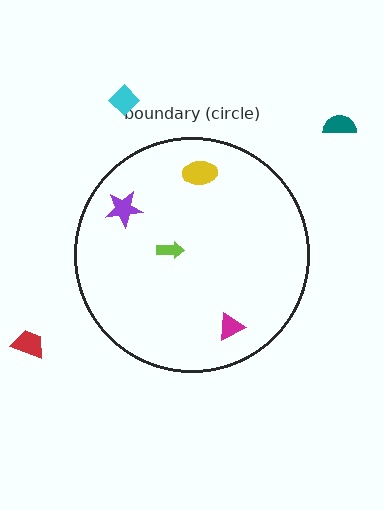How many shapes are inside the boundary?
4 inside, 3 outside.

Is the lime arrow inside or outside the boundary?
Inside.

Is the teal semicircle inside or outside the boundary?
Outside.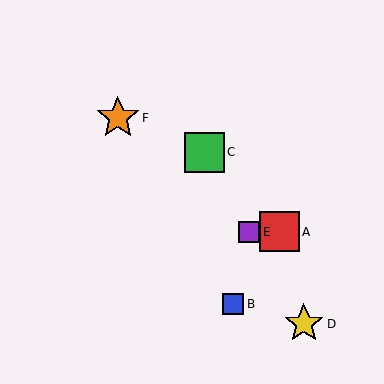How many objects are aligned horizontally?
2 objects (A, E) are aligned horizontally.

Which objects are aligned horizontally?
Objects A, E are aligned horizontally.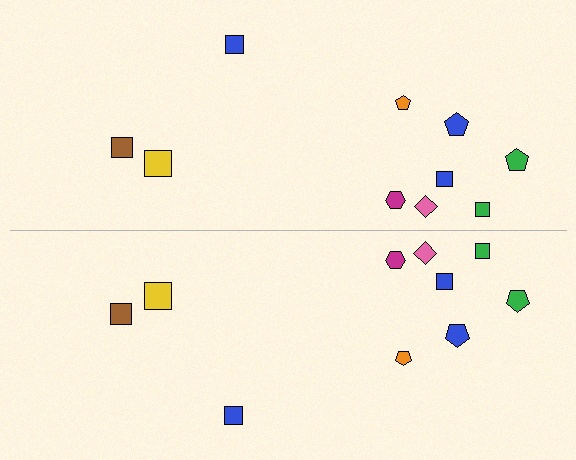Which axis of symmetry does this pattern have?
The pattern has a horizontal axis of symmetry running through the center of the image.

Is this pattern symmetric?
Yes, this pattern has bilateral (reflection) symmetry.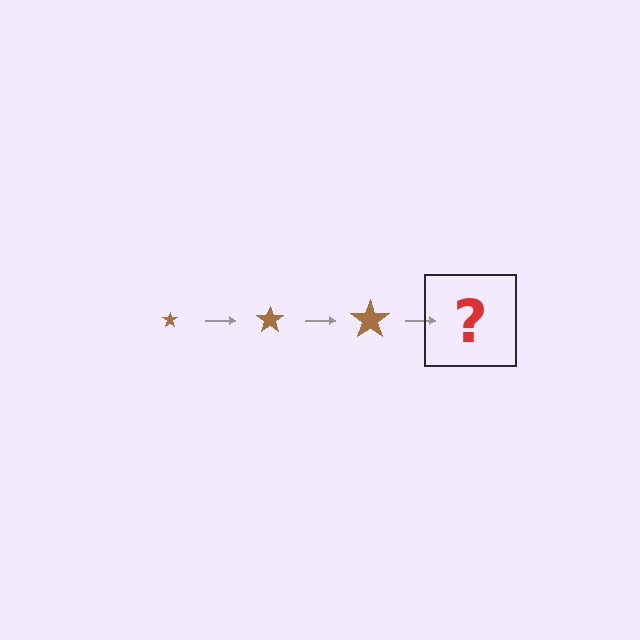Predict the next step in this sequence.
The next step is a brown star, larger than the previous one.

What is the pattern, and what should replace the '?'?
The pattern is that the star gets progressively larger each step. The '?' should be a brown star, larger than the previous one.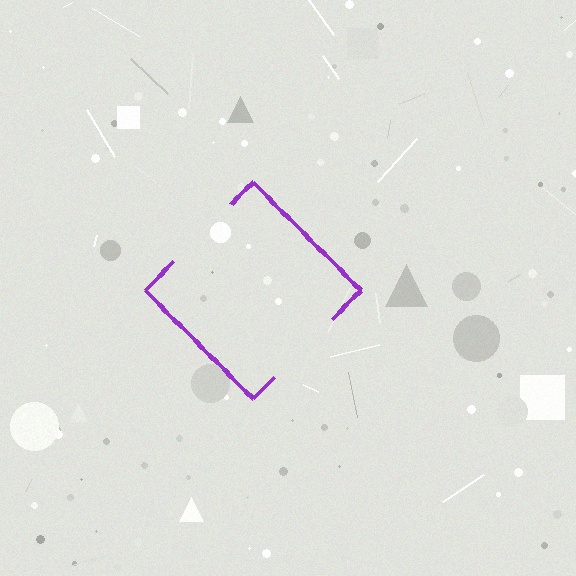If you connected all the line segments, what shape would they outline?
They would outline a diamond.